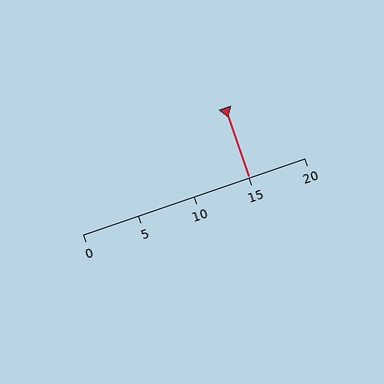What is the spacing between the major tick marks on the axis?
The major ticks are spaced 5 apart.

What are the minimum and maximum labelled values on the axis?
The axis runs from 0 to 20.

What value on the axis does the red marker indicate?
The marker indicates approximately 15.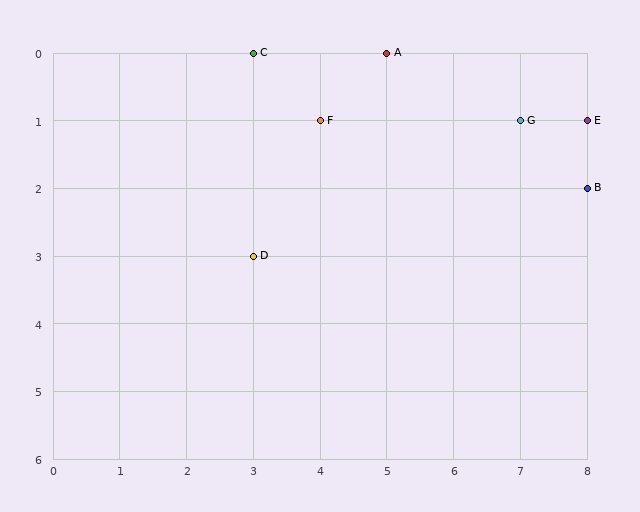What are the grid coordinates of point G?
Point G is at grid coordinates (7, 1).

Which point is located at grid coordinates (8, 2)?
Point B is at (8, 2).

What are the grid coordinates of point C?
Point C is at grid coordinates (3, 0).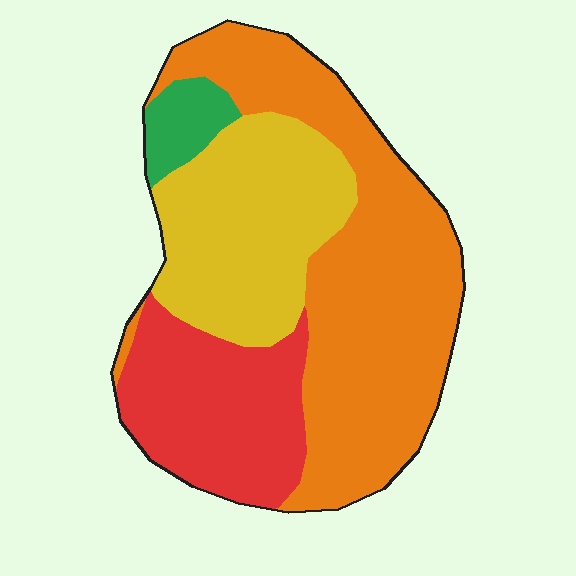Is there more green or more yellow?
Yellow.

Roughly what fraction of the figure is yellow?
Yellow takes up about one quarter (1/4) of the figure.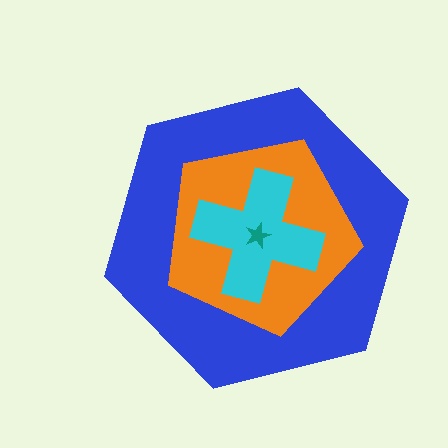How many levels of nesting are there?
4.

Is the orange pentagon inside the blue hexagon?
Yes.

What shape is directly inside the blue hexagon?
The orange pentagon.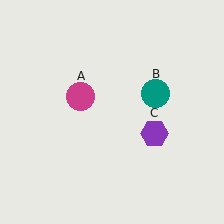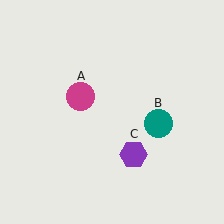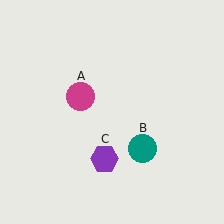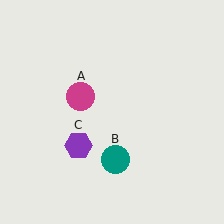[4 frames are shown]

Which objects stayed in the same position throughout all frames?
Magenta circle (object A) remained stationary.